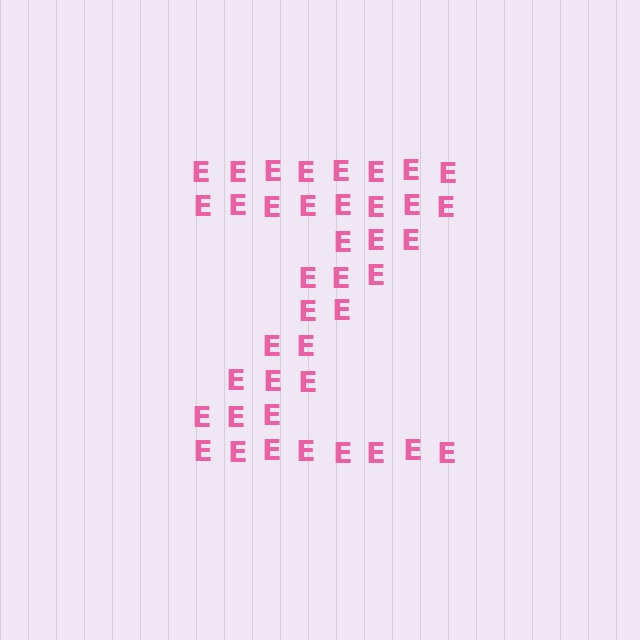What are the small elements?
The small elements are letter E's.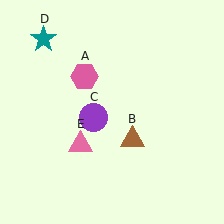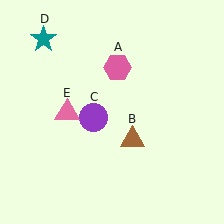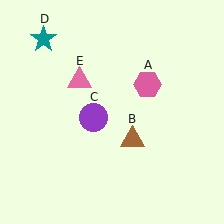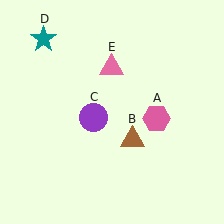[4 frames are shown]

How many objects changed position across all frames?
2 objects changed position: pink hexagon (object A), pink triangle (object E).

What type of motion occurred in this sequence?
The pink hexagon (object A), pink triangle (object E) rotated clockwise around the center of the scene.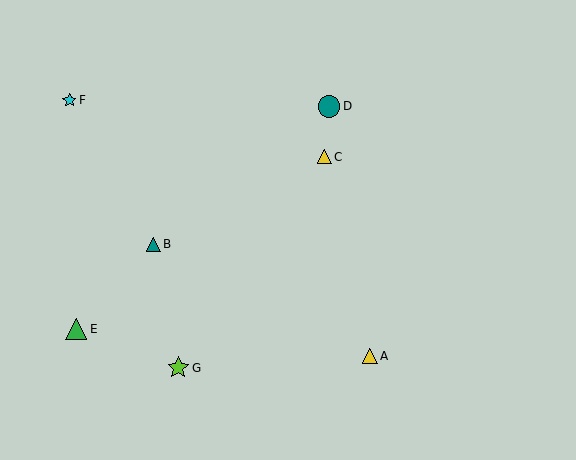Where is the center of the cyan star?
The center of the cyan star is at (69, 100).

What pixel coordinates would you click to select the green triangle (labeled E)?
Click at (76, 329) to select the green triangle E.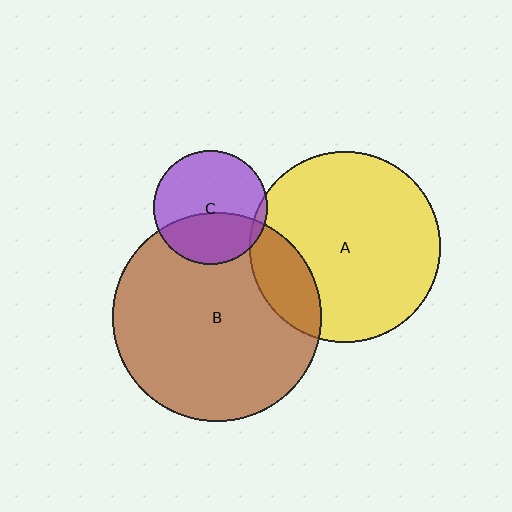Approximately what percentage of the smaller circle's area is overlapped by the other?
Approximately 5%.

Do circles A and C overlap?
Yes.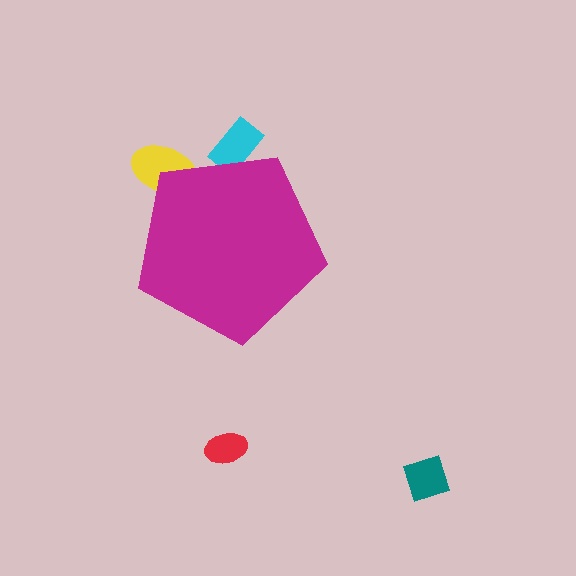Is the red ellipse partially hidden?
No, the red ellipse is fully visible.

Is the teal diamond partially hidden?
No, the teal diamond is fully visible.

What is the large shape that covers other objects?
A magenta pentagon.